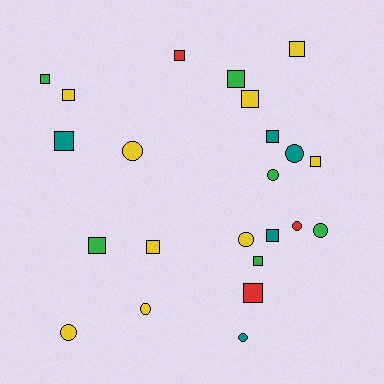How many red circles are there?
There is 1 red circle.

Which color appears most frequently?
Yellow, with 9 objects.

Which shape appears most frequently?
Square, with 14 objects.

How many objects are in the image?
There are 23 objects.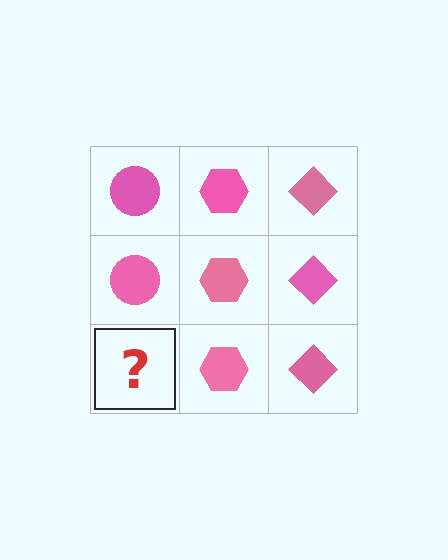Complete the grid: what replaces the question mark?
The question mark should be replaced with a pink circle.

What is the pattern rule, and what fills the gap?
The rule is that each column has a consistent shape. The gap should be filled with a pink circle.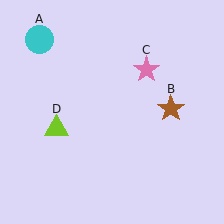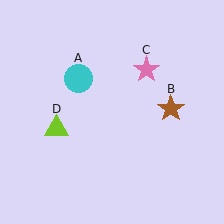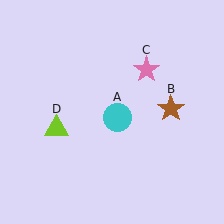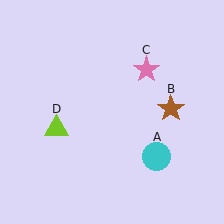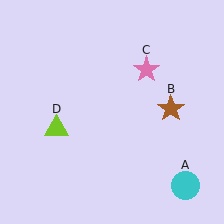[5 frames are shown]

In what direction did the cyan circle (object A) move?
The cyan circle (object A) moved down and to the right.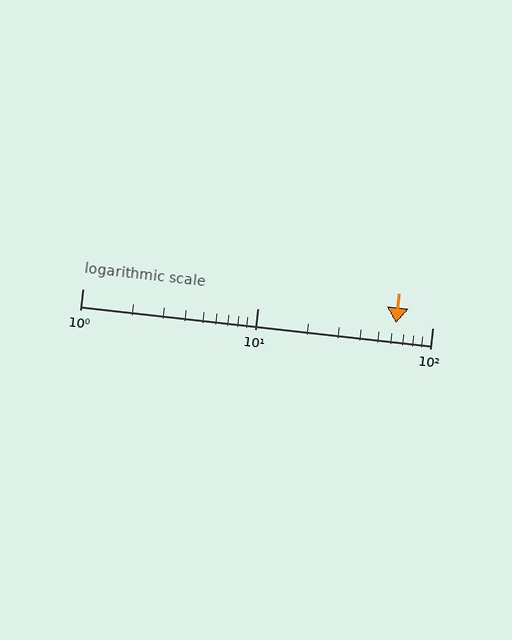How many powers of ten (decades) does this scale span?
The scale spans 2 decades, from 1 to 100.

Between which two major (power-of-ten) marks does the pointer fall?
The pointer is between 10 and 100.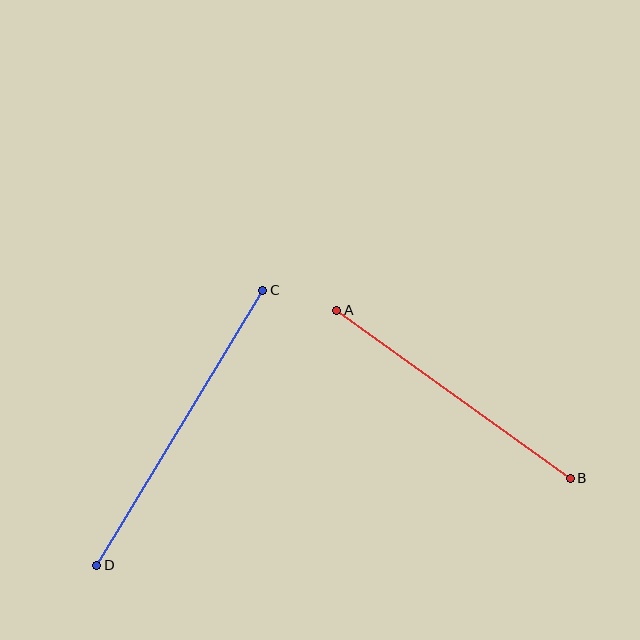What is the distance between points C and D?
The distance is approximately 321 pixels.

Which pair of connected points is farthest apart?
Points C and D are farthest apart.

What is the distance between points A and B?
The distance is approximately 288 pixels.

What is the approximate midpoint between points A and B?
The midpoint is at approximately (454, 394) pixels.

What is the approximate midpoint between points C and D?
The midpoint is at approximately (180, 428) pixels.